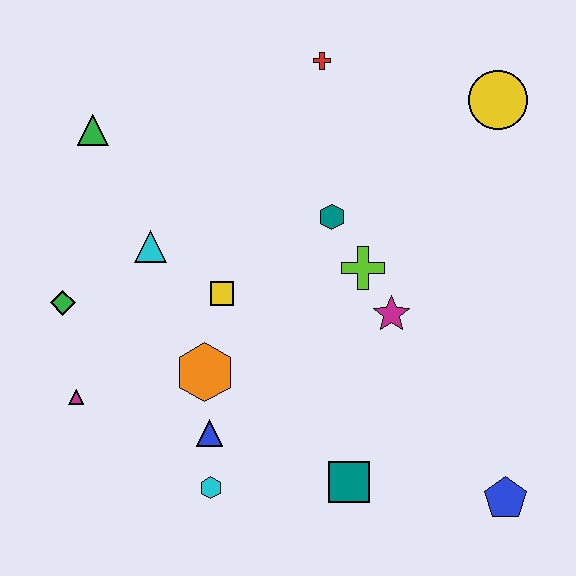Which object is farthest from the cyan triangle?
The blue pentagon is farthest from the cyan triangle.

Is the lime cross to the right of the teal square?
Yes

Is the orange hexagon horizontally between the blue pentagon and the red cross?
No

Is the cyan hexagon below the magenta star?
Yes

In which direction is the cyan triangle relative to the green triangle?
The cyan triangle is below the green triangle.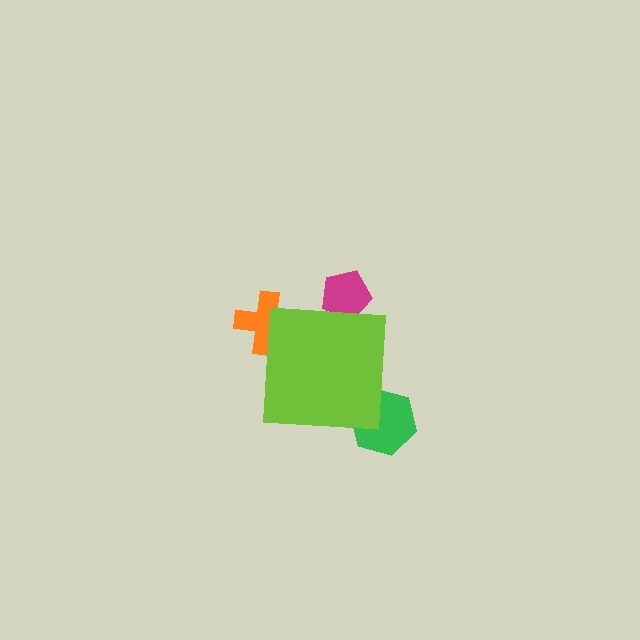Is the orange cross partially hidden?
Yes, the orange cross is partially hidden behind the lime square.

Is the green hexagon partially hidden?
Yes, the green hexagon is partially hidden behind the lime square.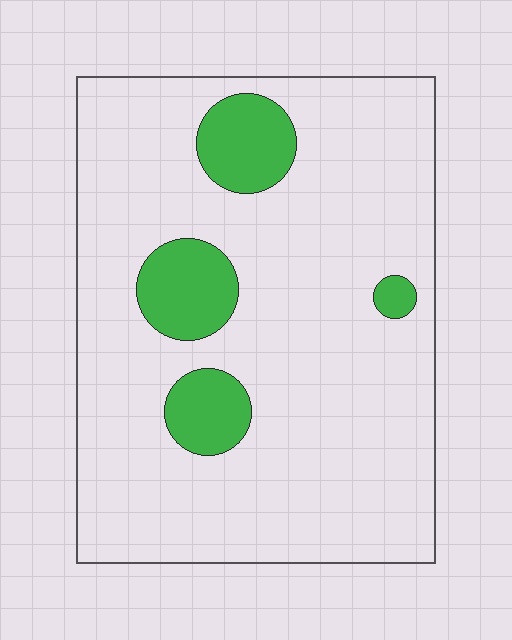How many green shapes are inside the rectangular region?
4.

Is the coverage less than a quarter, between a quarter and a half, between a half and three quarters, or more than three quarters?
Less than a quarter.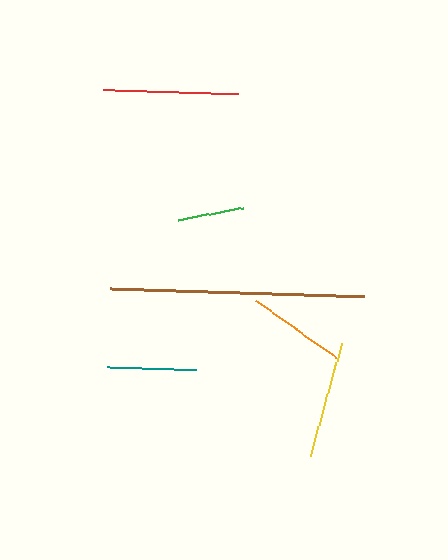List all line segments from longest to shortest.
From longest to shortest: brown, red, yellow, orange, teal, green.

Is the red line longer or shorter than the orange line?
The red line is longer than the orange line.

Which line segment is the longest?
The brown line is the longest at approximately 254 pixels.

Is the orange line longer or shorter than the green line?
The orange line is longer than the green line.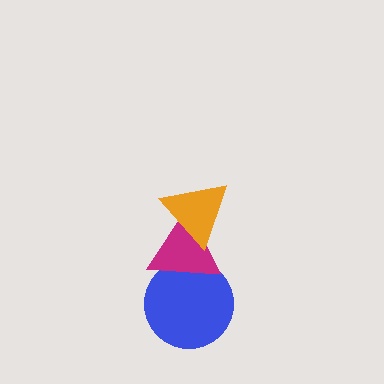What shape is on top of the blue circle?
The magenta triangle is on top of the blue circle.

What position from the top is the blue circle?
The blue circle is 3rd from the top.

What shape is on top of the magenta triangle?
The orange triangle is on top of the magenta triangle.